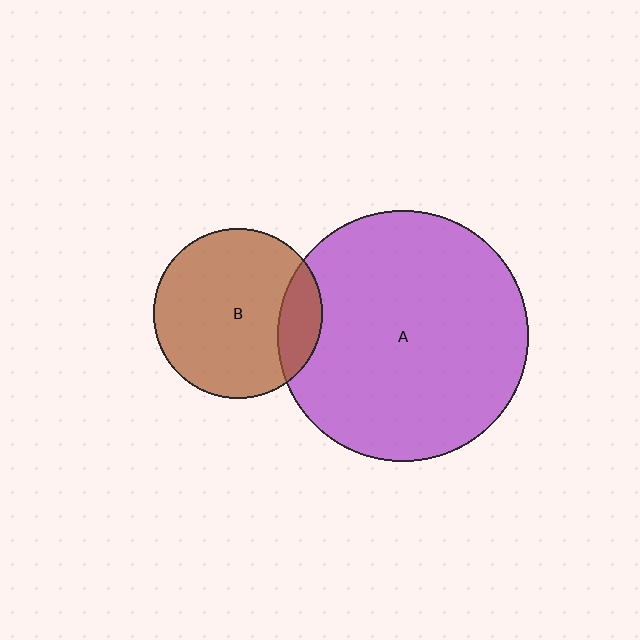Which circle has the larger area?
Circle A (purple).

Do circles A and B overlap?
Yes.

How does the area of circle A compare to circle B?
Approximately 2.2 times.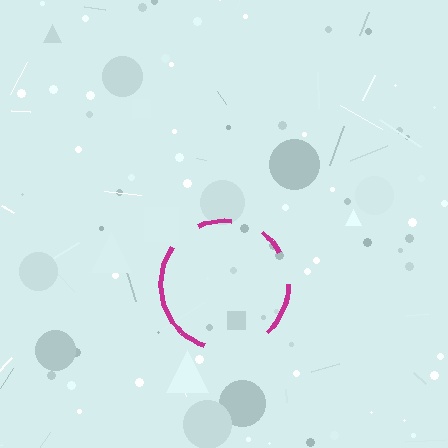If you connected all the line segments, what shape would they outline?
They would outline a circle.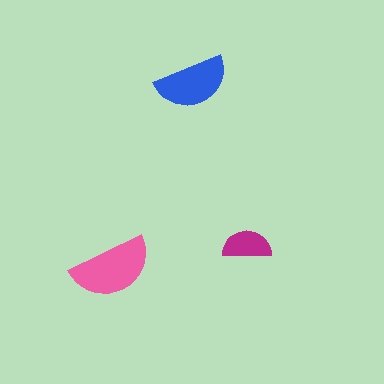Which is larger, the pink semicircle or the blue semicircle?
The pink one.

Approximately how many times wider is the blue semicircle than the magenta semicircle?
About 1.5 times wider.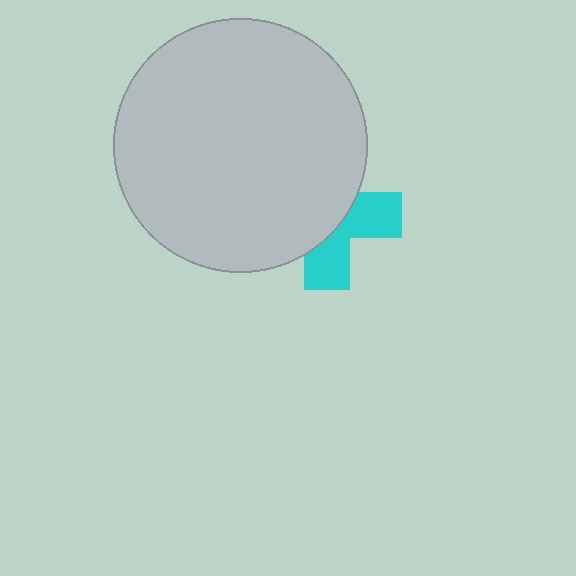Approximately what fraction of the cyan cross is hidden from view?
Roughly 60% of the cyan cross is hidden behind the light gray circle.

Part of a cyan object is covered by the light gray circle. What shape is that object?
It is a cross.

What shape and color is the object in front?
The object in front is a light gray circle.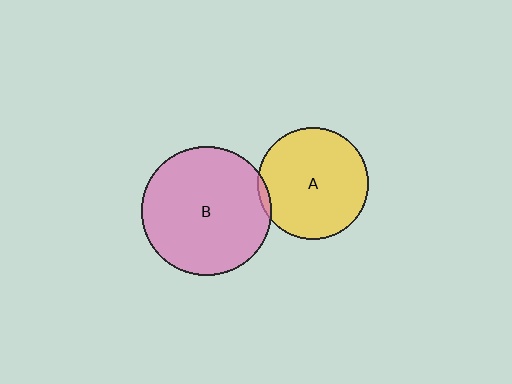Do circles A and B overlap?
Yes.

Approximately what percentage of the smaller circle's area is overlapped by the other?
Approximately 5%.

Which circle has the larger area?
Circle B (pink).